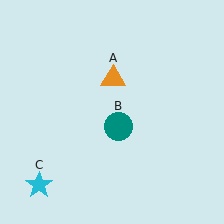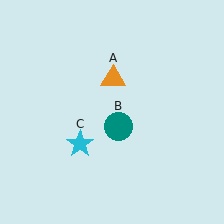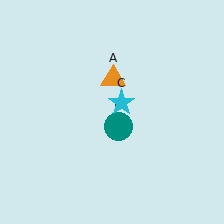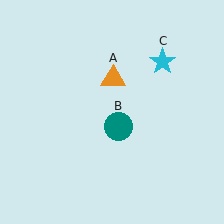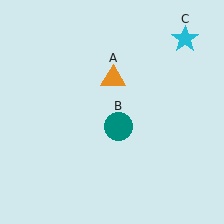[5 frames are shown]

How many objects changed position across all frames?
1 object changed position: cyan star (object C).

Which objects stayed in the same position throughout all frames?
Orange triangle (object A) and teal circle (object B) remained stationary.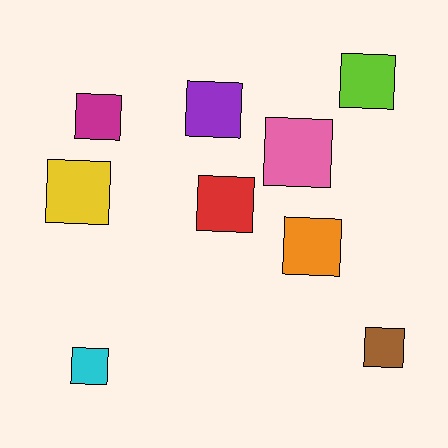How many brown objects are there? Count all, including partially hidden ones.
There is 1 brown object.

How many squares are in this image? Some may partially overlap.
There are 9 squares.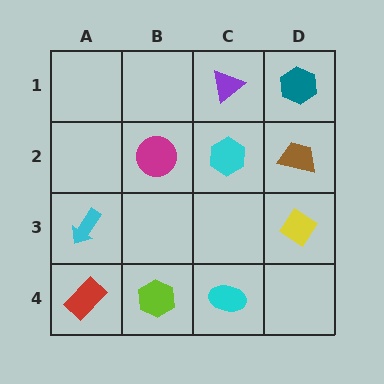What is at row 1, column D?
A teal hexagon.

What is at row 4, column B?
A lime hexagon.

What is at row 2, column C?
A cyan hexagon.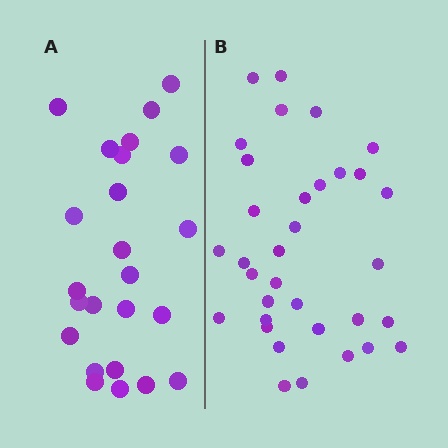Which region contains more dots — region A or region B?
Region B (the right region) has more dots.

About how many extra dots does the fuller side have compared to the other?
Region B has roughly 10 or so more dots than region A.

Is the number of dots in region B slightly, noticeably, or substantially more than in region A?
Region B has noticeably more, but not dramatically so. The ratio is roughly 1.4 to 1.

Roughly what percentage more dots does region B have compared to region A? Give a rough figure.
About 40% more.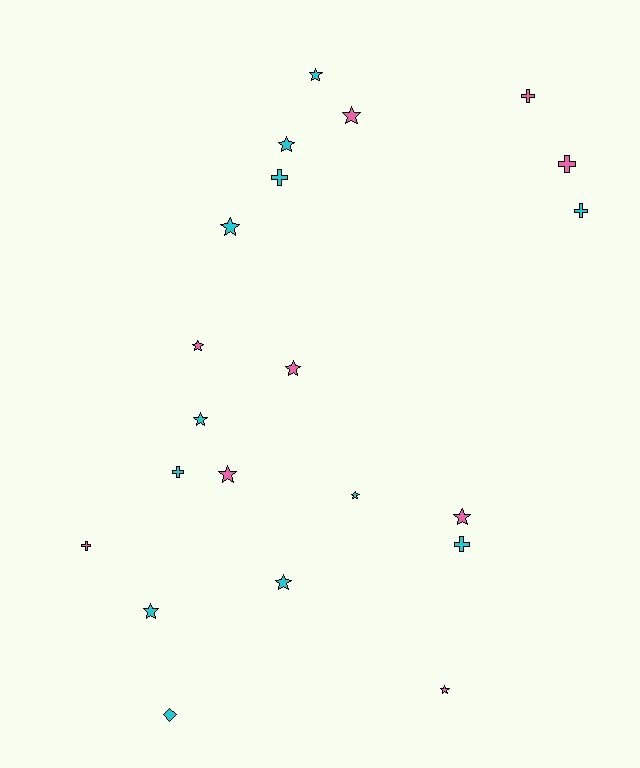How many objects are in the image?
There are 21 objects.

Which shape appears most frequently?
Star, with 13 objects.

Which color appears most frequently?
Cyan, with 12 objects.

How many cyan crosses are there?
There are 4 cyan crosses.